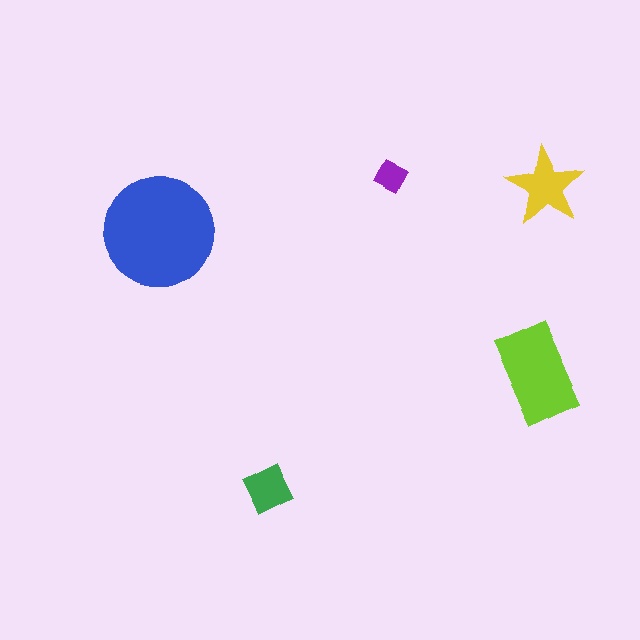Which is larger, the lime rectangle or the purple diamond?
The lime rectangle.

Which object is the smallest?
The purple diamond.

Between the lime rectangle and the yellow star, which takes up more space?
The lime rectangle.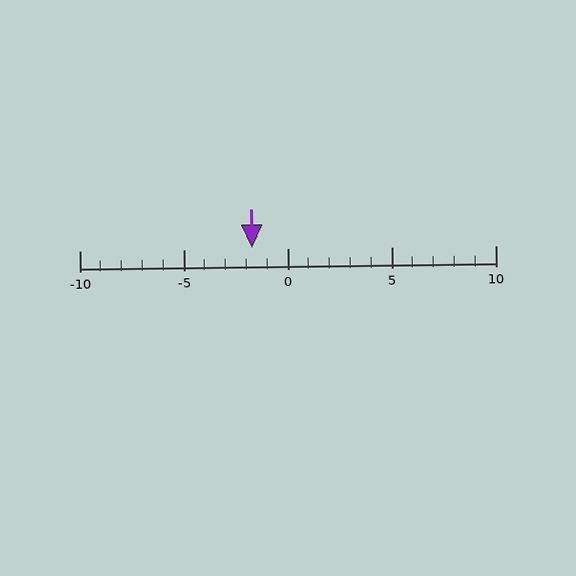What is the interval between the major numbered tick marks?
The major tick marks are spaced 5 units apart.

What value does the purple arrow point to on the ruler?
The purple arrow points to approximately -2.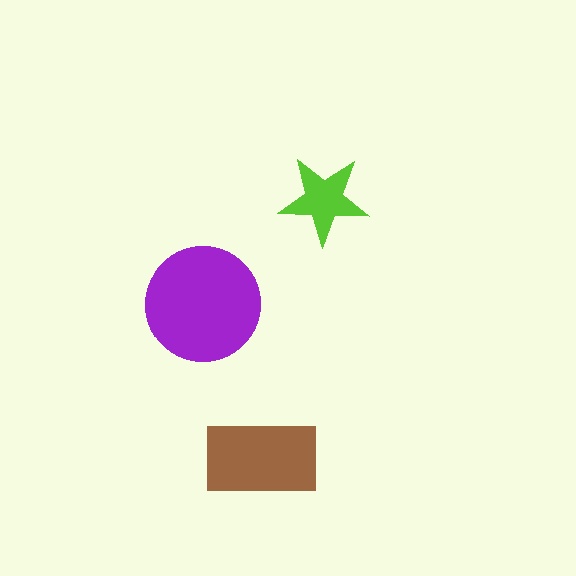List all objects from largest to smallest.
The purple circle, the brown rectangle, the lime star.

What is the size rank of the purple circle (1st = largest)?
1st.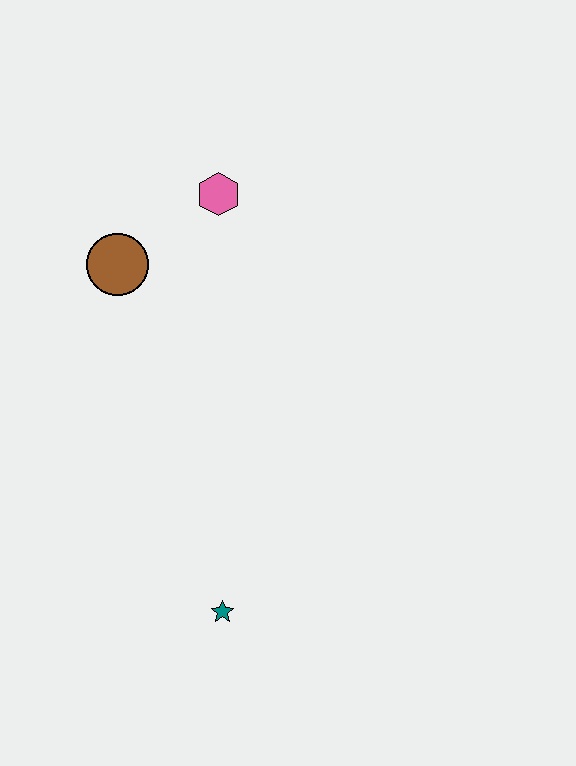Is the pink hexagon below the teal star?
No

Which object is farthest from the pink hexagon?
The teal star is farthest from the pink hexagon.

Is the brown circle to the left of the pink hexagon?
Yes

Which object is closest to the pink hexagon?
The brown circle is closest to the pink hexagon.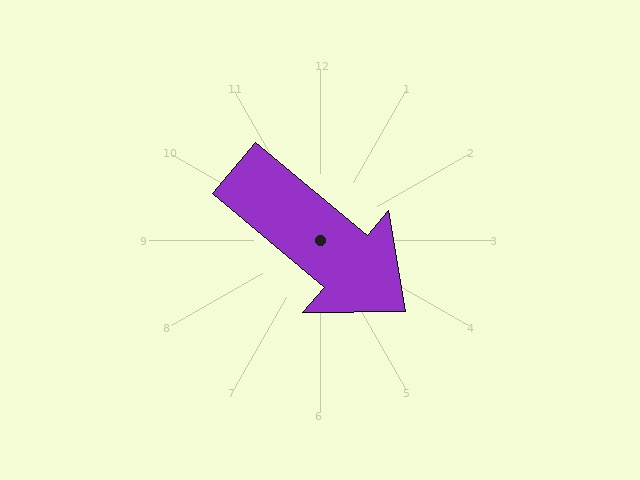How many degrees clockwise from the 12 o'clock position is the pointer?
Approximately 130 degrees.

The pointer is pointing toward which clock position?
Roughly 4 o'clock.